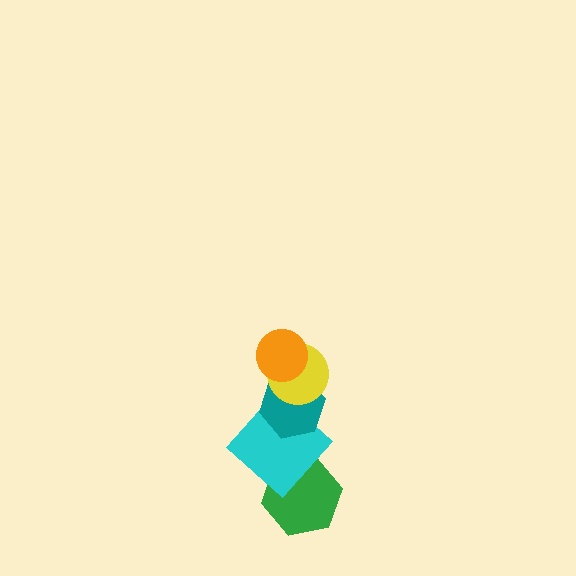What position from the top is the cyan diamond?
The cyan diamond is 4th from the top.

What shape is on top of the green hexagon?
The cyan diamond is on top of the green hexagon.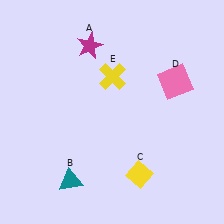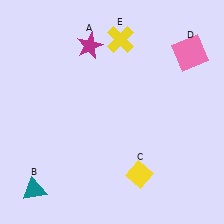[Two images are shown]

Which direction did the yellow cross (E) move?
The yellow cross (E) moved up.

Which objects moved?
The objects that moved are: the teal triangle (B), the pink square (D), the yellow cross (E).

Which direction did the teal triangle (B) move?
The teal triangle (B) moved left.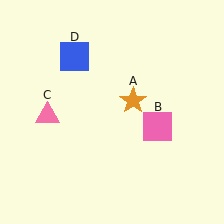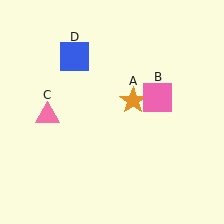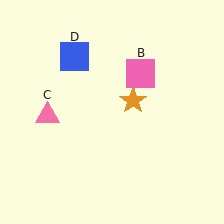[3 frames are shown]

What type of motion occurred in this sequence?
The pink square (object B) rotated counterclockwise around the center of the scene.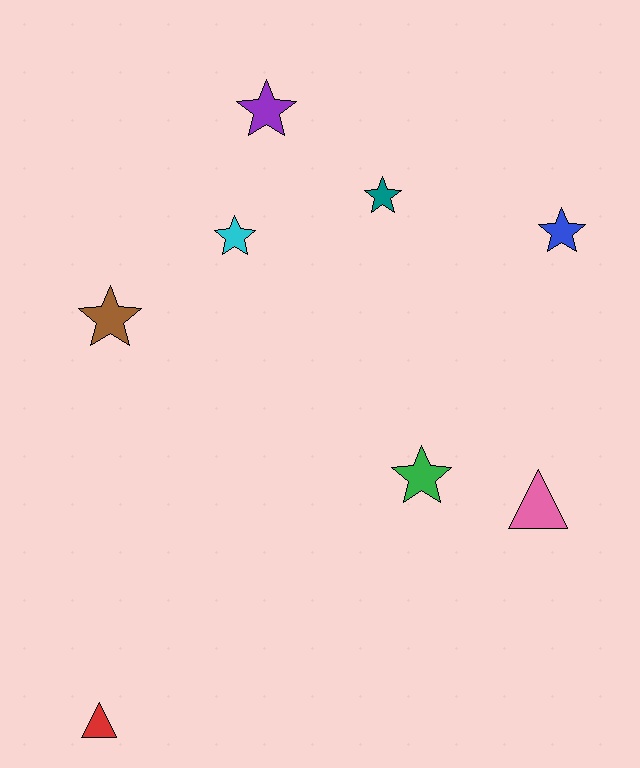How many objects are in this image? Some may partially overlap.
There are 8 objects.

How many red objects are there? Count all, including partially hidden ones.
There is 1 red object.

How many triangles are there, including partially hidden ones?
There are 2 triangles.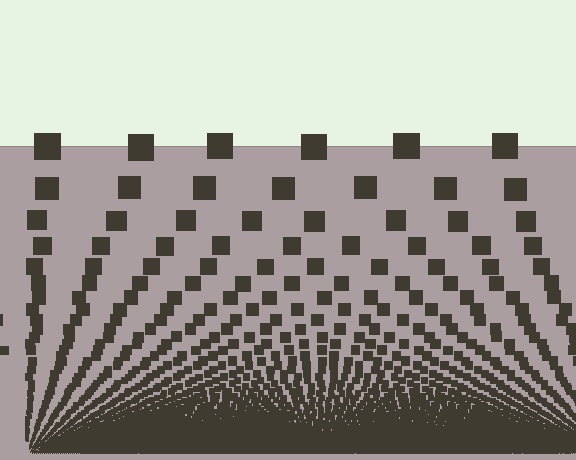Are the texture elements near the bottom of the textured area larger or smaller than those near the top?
Smaller. The gradient is inverted — elements near the bottom are smaller and denser.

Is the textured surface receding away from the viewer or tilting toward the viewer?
The surface appears to tilt toward the viewer. Texture elements get larger and sparser toward the top.